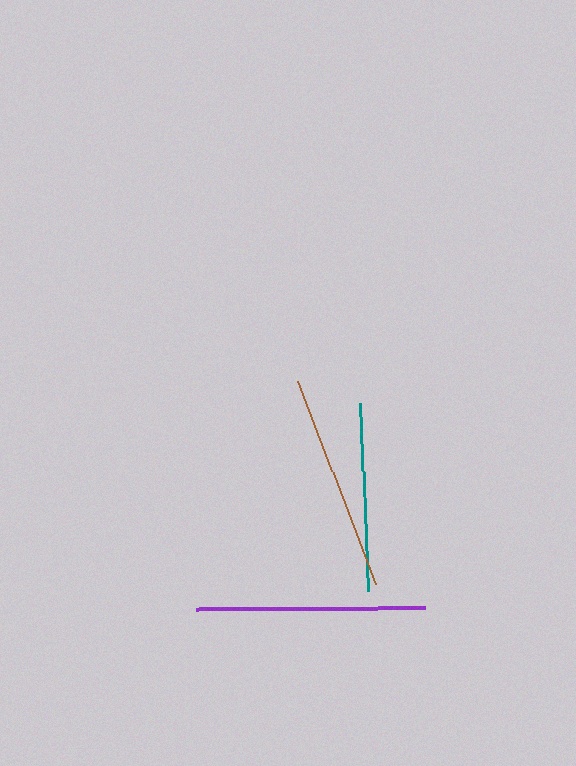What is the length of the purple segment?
The purple segment is approximately 230 pixels long.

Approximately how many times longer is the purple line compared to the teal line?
The purple line is approximately 1.2 times the length of the teal line.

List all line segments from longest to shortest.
From longest to shortest: purple, brown, teal.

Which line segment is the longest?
The purple line is the longest at approximately 230 pixels.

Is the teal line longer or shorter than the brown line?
The brown line is longer than the teal line.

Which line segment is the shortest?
The teal line is the shortest at approximately 188 pixels.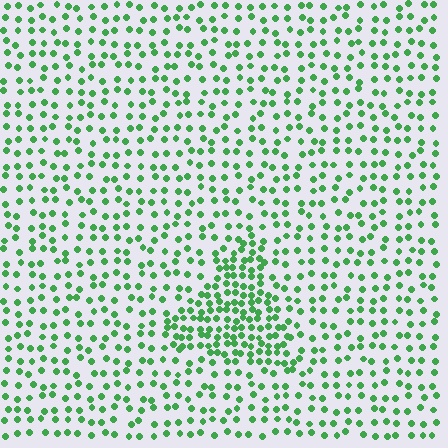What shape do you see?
I see a triangle.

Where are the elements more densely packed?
The elements are more densely packed inside the triangle boundary.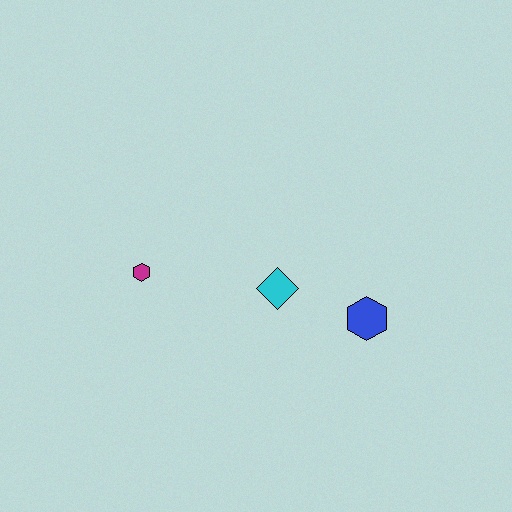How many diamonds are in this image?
There is 1 diamond.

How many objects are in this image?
There are 3 objects.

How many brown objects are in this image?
There are no brown objects.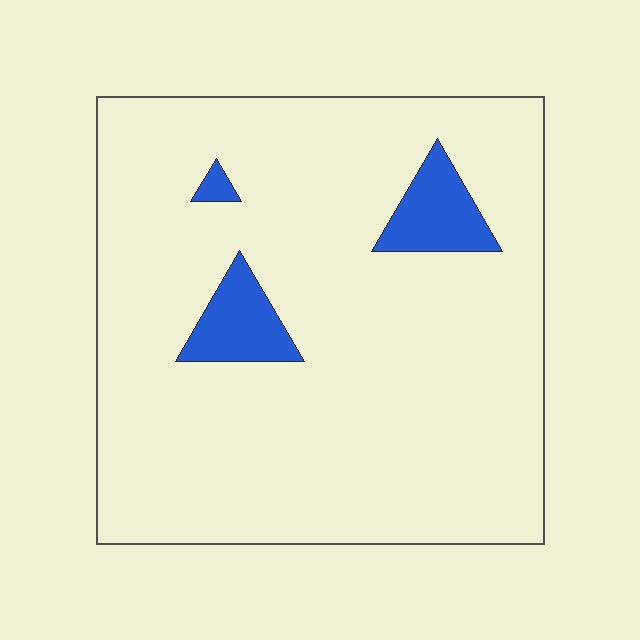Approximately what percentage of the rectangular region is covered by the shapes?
Approximately 10%.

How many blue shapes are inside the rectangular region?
3.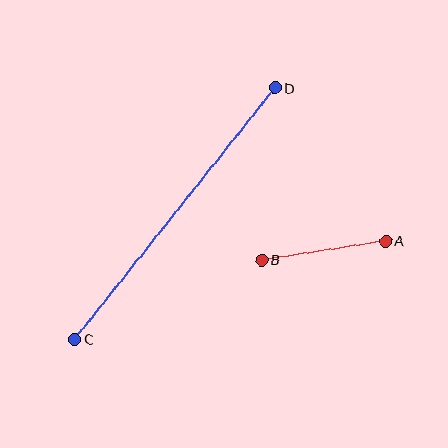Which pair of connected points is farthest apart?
Points C and D are farthest apart.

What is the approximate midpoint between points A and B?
The midpoint is at approximately (324, 250) pixels.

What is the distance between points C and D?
The distance is approximately 321 pixels.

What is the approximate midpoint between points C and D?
The midpoint is at approximately (175, 213) pixels.